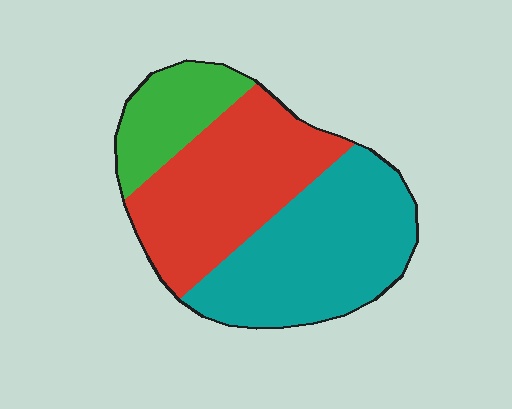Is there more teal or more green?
Teal.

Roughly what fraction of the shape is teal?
Teal takes up about two fifths (2/5) of the shape.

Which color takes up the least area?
Green, at roughly 15%.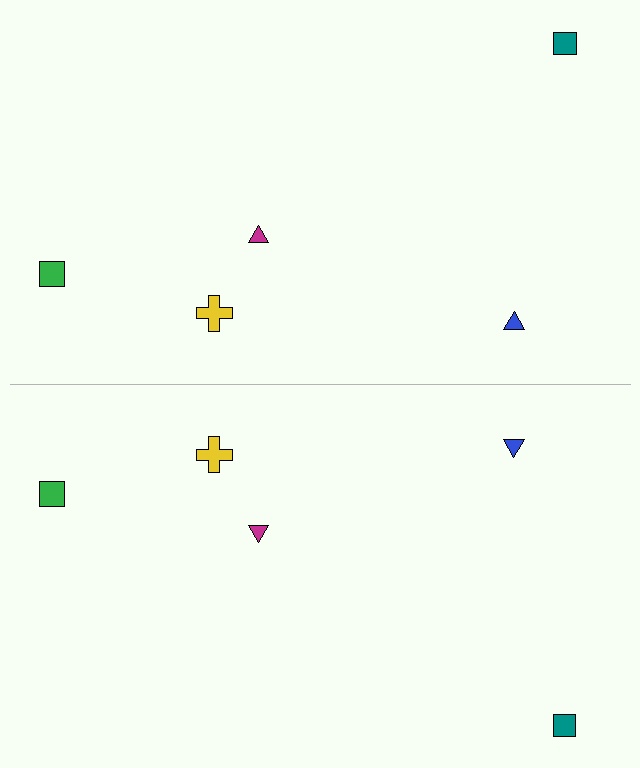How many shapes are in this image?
There are 10 shapes in this image.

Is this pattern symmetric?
Yes, this pattern has bilateral (reflection) symmetry.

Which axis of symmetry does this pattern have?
The pattern has a horizontal axis of symmetry running through the center of the image.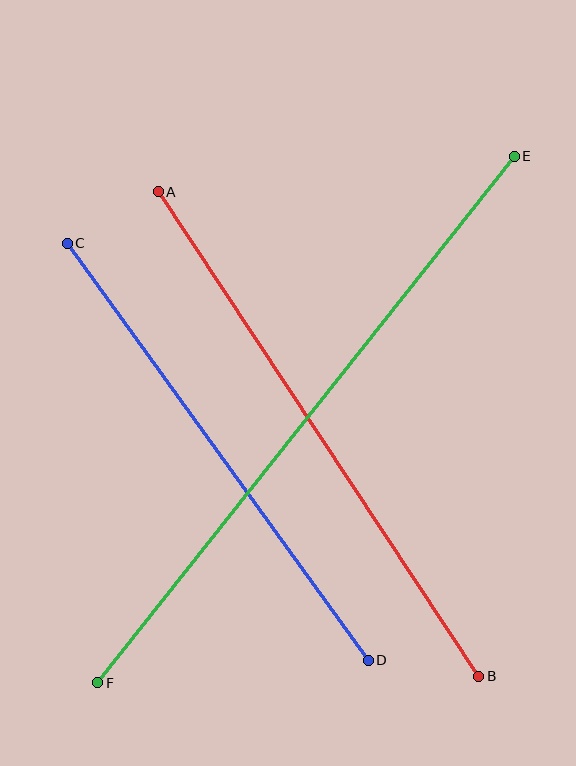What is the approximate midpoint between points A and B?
The midpoint is at approximately (319, 434) pixels.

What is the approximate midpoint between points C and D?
The midpoint is at approximately (218, 452) pixels.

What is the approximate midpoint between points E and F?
The midpoint is at approximately (306, 420) pixels.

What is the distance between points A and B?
The distance is approximately 581 pixels.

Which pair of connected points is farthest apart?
Points E and F are farthest apart.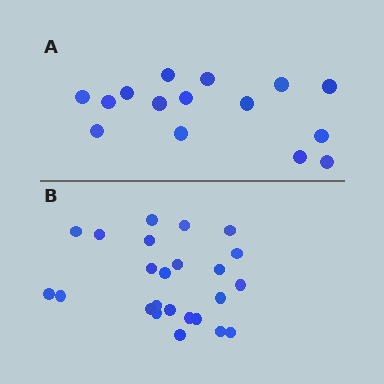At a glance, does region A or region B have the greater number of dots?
Region B (the bottom region) has more dots.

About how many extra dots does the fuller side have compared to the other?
Region B has roughly 8 or so more dots than region A.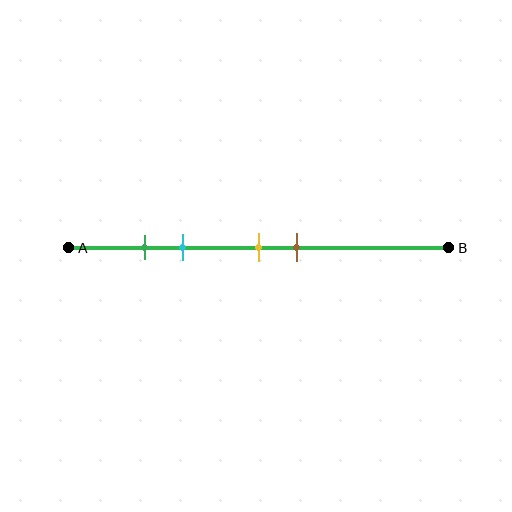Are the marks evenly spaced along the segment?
No, the marks are not evenly spaced.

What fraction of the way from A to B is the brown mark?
The brown mark is approximately 60% (0.6) of the way from A to B.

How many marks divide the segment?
There are 4 marks dividing the segment.